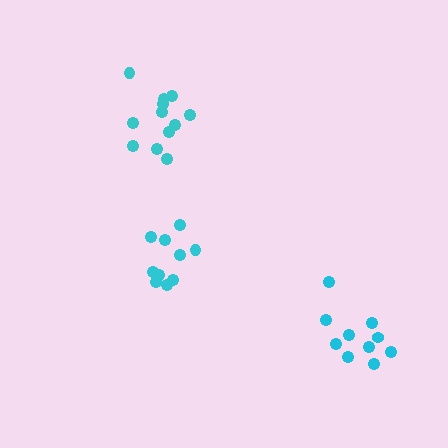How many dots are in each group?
Group 1: 12 dots, Group 2: 10 dots, Group 3: 10 dots (32 total).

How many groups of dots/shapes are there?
There are 3 groups.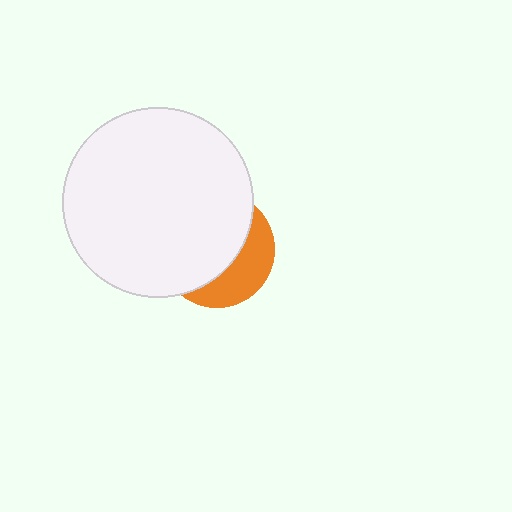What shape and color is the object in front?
The object in front is a white circle.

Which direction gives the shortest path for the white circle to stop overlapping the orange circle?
Moving toward the upper-left gives the shortest separation.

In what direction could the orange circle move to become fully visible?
The orange circle could move toward the lower-right. That would shift it out from behind the white circle entirely.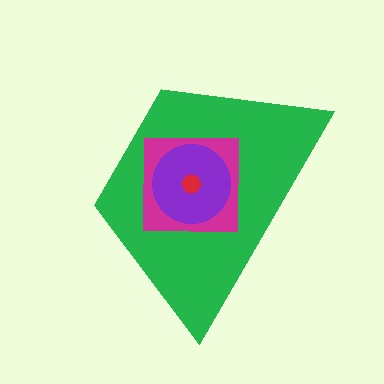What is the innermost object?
The red hexagon.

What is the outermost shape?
The green trapezoid.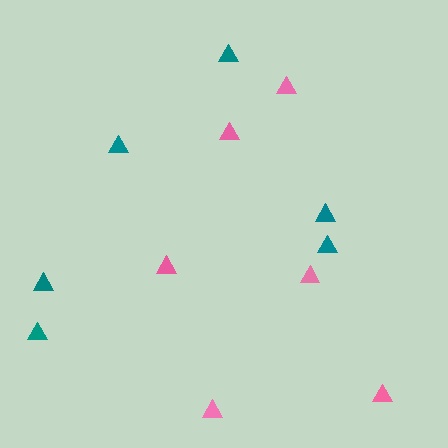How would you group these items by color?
There are 2 groups: one group of teal triangles (6) and one group of pink triangles (6).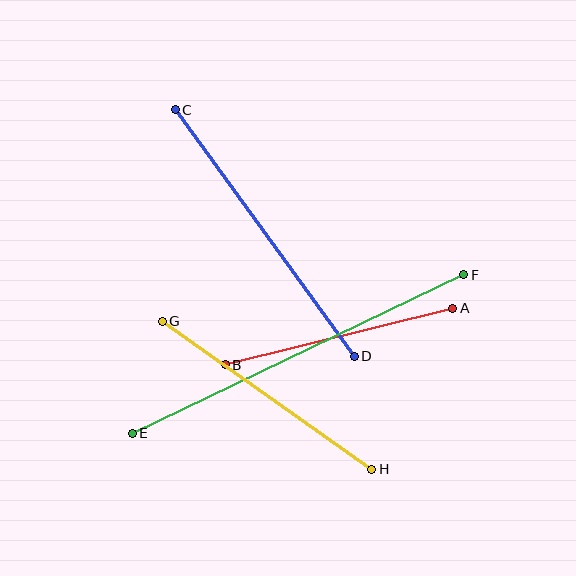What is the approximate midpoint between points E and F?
The midpoint is at approximately (298, 354) pixels.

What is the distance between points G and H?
The distance is approximately 257 pixels.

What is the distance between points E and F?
The distance is approximately 368 pixels.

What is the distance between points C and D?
The distance is approximately 305 pixels.